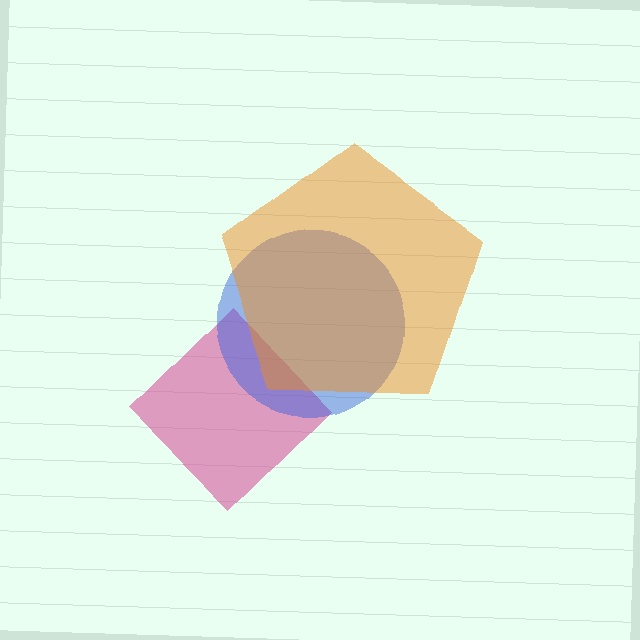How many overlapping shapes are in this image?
There are 3 overlapping shapes in the image.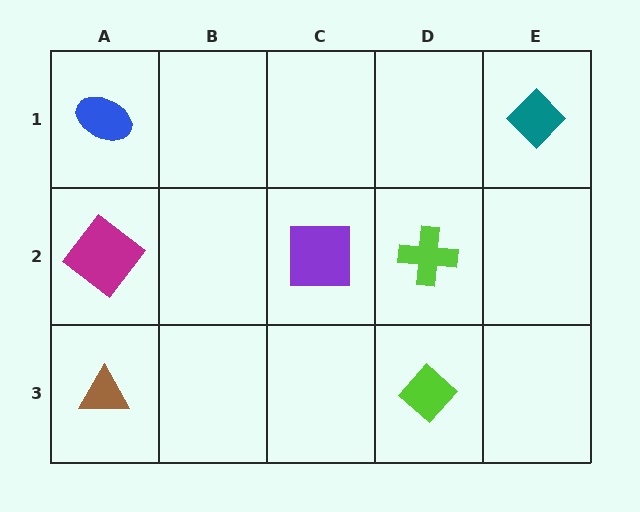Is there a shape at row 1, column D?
No, that cell is empty.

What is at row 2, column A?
A magenta diamond.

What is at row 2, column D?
A lime cross.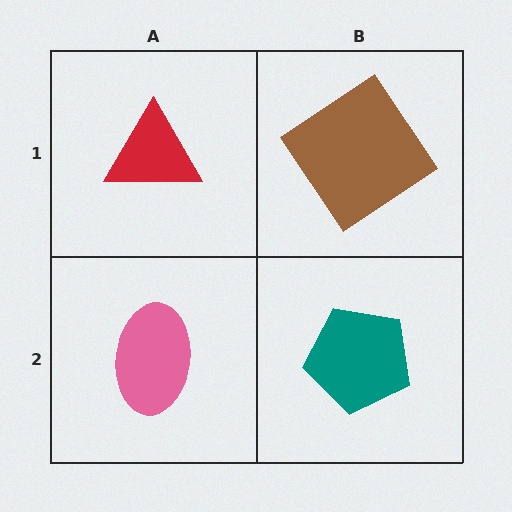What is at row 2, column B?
A teal pentagon.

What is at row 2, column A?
A pink ellipse.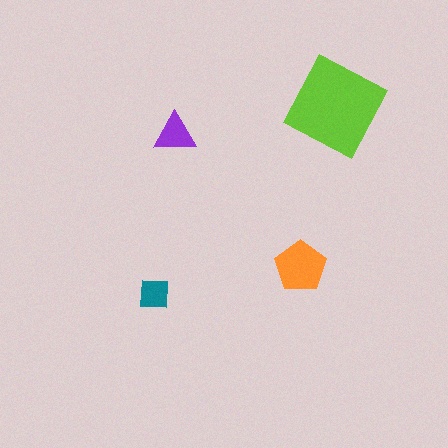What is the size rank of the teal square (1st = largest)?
4th.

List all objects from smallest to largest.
The teal square, the purple triangle, the orange pentagon, the lime square.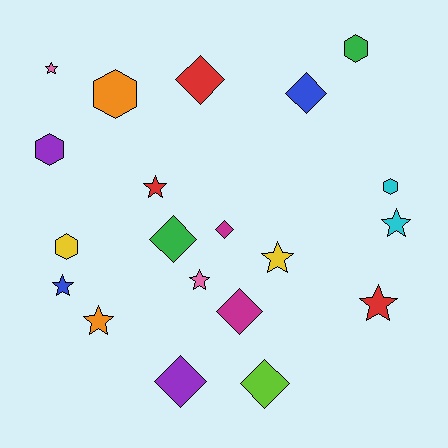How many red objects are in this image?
There are 3 red objects.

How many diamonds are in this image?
There are 7 diamonds.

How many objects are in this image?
There are 20 objects.